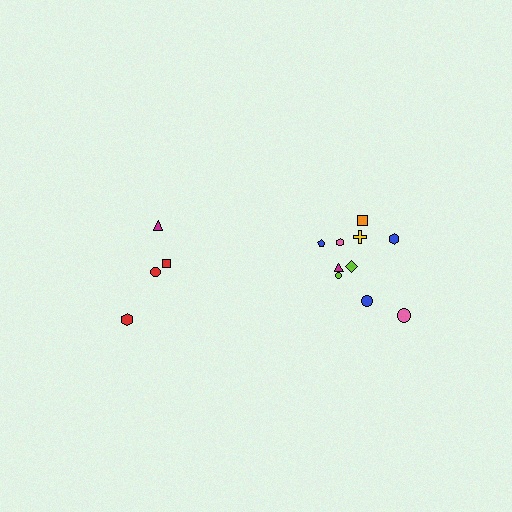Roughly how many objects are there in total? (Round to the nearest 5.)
Roughly 15 objects in total.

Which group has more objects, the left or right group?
The right group.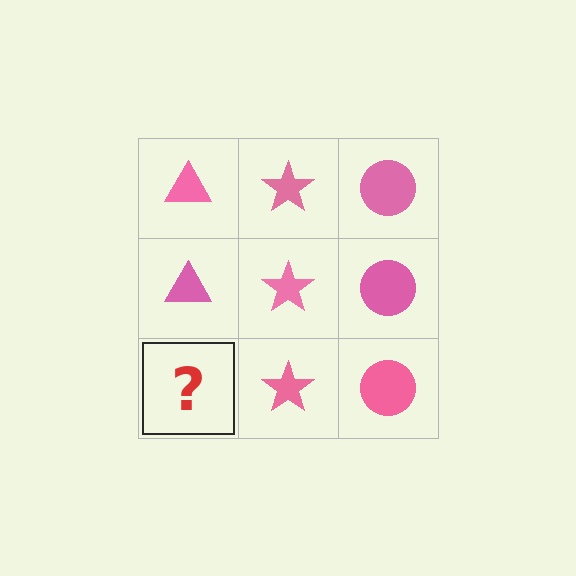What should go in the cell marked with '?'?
The missing cell should contain a pink triangle.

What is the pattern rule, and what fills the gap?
The rule is that each column has a consistent shape. The gap should be filled with a pink triangle.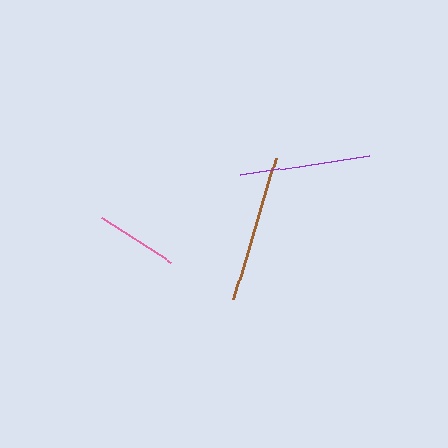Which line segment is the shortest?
The pink line is the shortest at approximately 82 pixels.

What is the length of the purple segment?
The purple segment is approximately 130 pixels long.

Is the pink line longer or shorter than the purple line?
The purple line is longer than the pink line.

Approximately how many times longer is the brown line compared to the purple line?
The brown line is approximately 1.1 times the length of the purple line.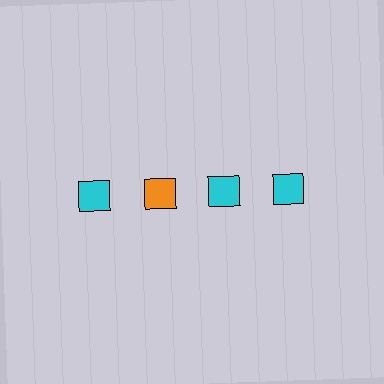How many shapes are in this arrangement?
There are 4 shapes arranged in a grid pattern.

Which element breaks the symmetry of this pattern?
The orange square in the top row, second from left column breaks the symmetry. All other shapes are cyan squares.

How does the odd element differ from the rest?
It has a different color: orange instead of cyan.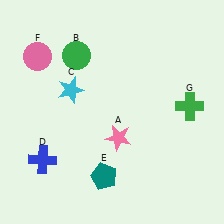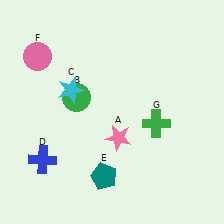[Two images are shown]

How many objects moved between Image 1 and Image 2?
2 objects moved between the two images.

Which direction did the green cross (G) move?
The green cross (G) moved left.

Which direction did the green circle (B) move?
The green circle (B) moved down.